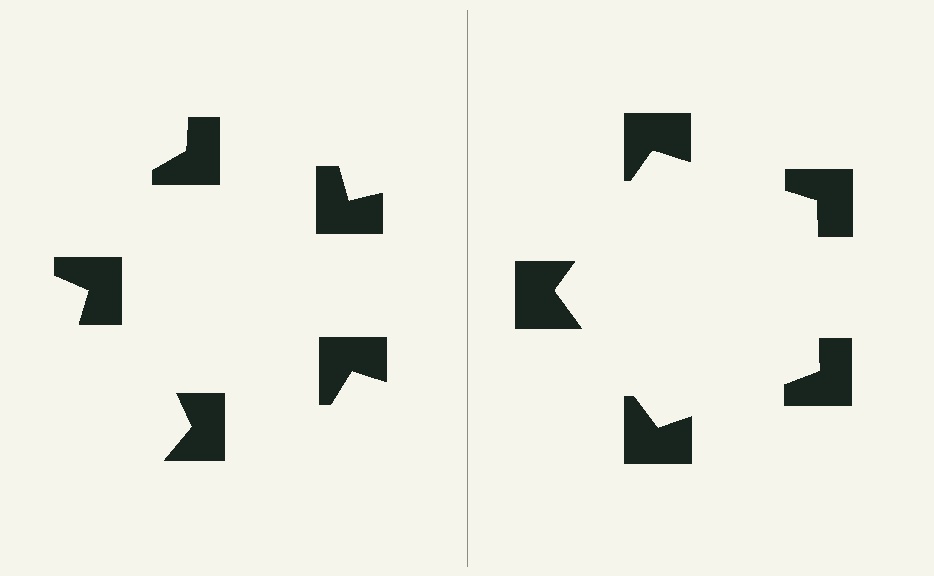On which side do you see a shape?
An illusory pentagon appears on the right side. On the left side the wedge cuts are rotated, so no coherent shape forms.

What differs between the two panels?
The notched squares are positioned identically on both sides; only the wedge orientations differ. On the right they align to a pentagon; on the left they are misaligned.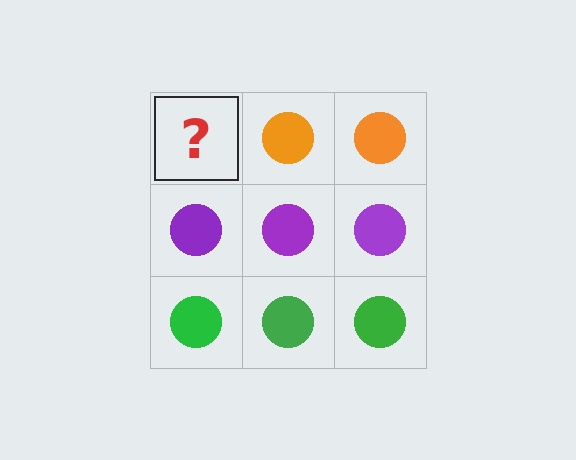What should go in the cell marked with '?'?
The missing cell should contain an orange circle.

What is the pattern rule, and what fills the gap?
The rule is that each row has a consistent color. The gap should be filled with an orange circle.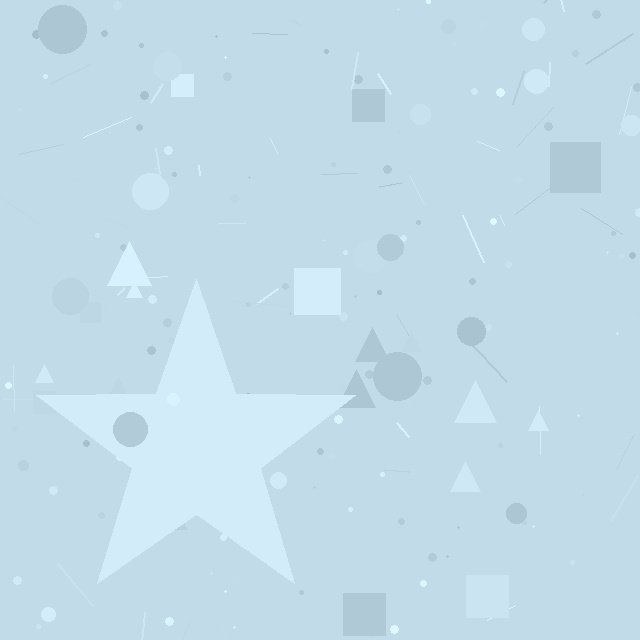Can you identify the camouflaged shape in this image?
The camouflaged shape is a star.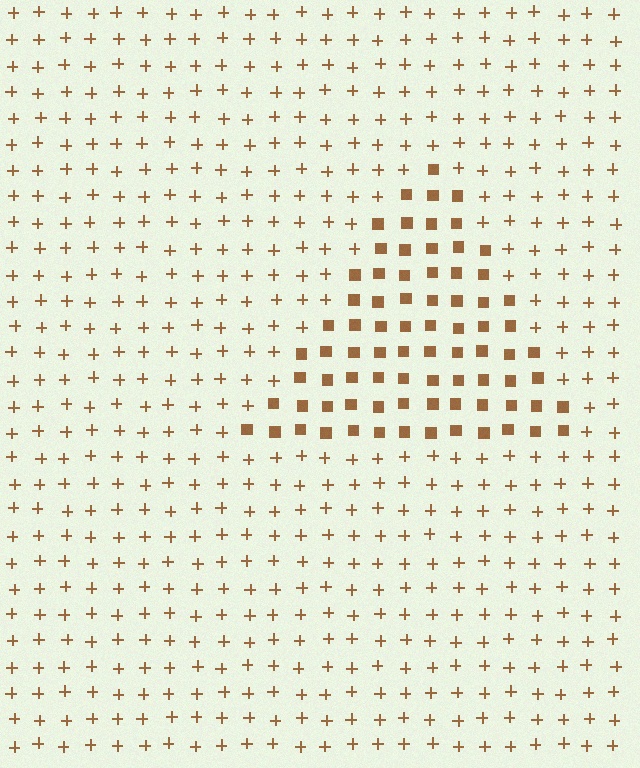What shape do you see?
I see a triangle.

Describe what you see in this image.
The image is filled with small brown elements arranged in a uniform grid. A triangle-shaped region contains squares, while the surrounding area contains plus signs. The boundary is defined purely by the change in element shape.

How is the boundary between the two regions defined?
The boundary is defined by a change in element shape: squares inside vs. plus signs outside. All elements share the same color and spacing.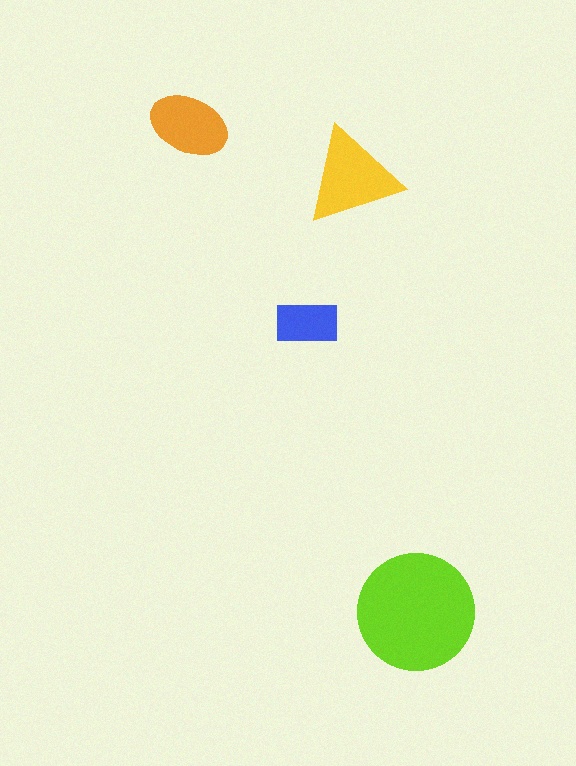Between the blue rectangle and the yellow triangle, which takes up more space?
The yellow triangle.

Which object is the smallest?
The blue rectangle.